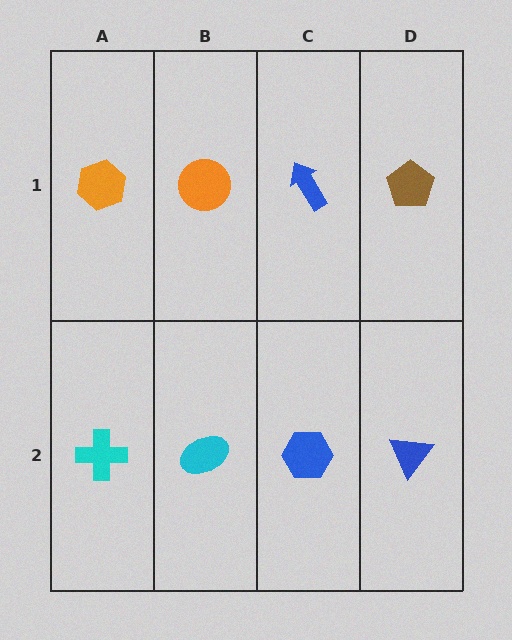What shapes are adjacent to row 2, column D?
A brown pentagon (row 1, column D), a blue hexagon (row 2, column C).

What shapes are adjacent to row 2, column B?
An orange circle (row 1, column B), a cyan cross (row 2, column A), a blue hexagon (row 2, column C).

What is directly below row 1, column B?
A cyan ellipse.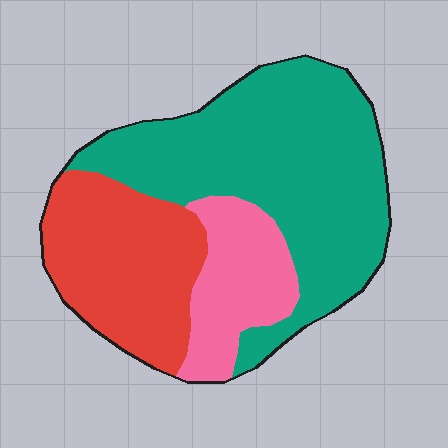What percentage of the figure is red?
Red takes up between a sixth and a third of the figure.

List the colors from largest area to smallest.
From largest to smallest: teal, red, pink.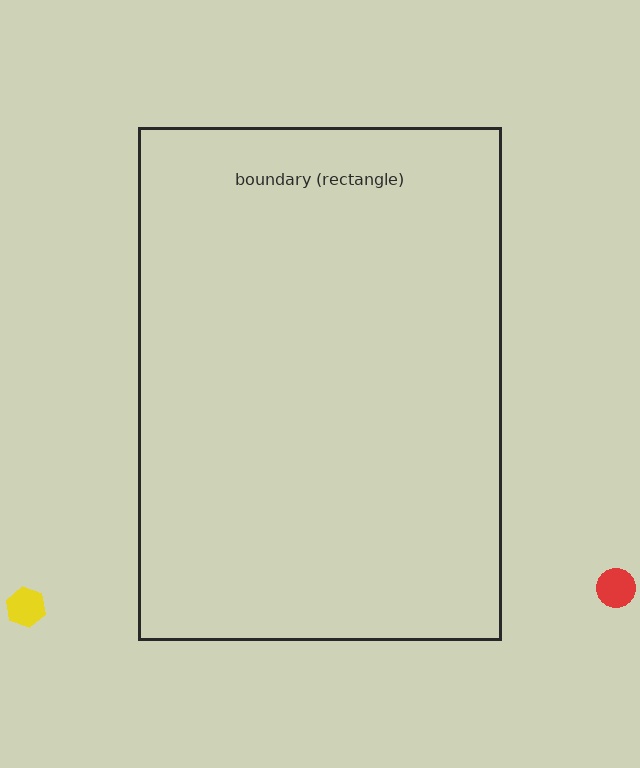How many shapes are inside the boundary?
0 inside, 2 outside.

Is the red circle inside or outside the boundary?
Outside.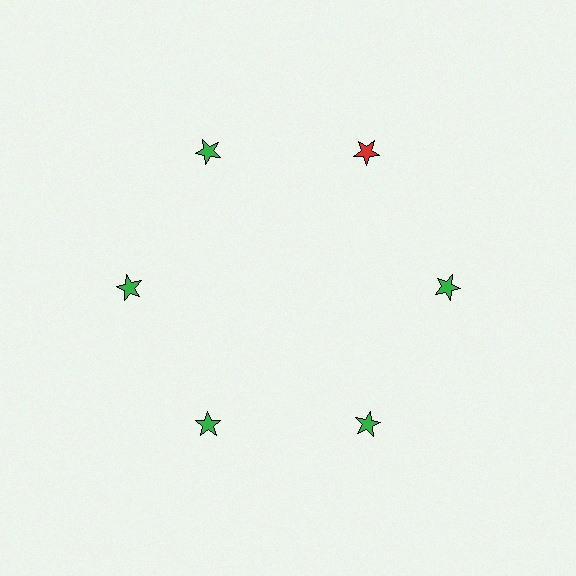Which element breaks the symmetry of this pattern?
The red star at roughly the 1 o'clock position breaks the symmetry. All other shapes are green stars.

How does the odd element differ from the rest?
It has a different color: red instead of green.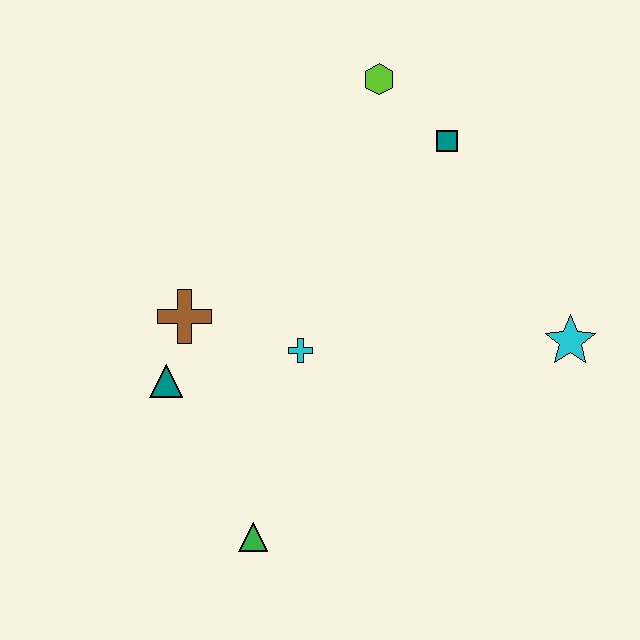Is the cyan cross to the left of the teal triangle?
No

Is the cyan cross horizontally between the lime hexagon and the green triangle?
Yes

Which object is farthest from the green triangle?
The lime hexagon is farthest from the green triangle.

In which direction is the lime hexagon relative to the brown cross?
The lime hexagon is above the brown cross.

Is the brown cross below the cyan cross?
No